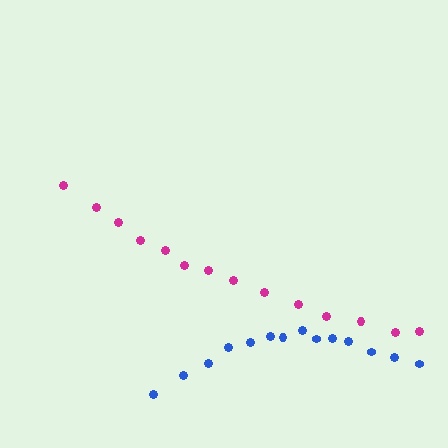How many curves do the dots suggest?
There are 2 distinct paths.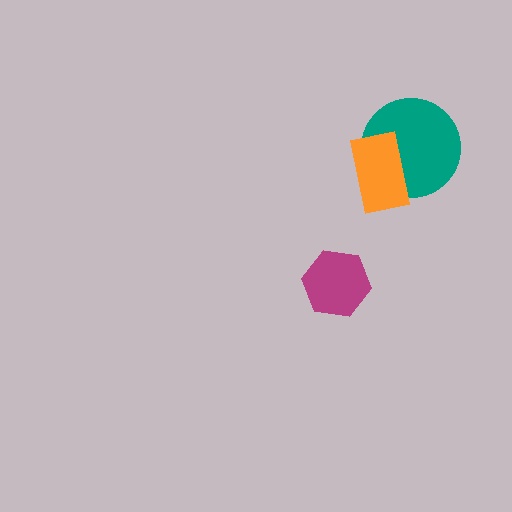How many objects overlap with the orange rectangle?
1 object overlaps with the orange rectangle.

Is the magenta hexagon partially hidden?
No, no other shape covers it.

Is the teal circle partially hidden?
Yes, it is partially covered by another shape.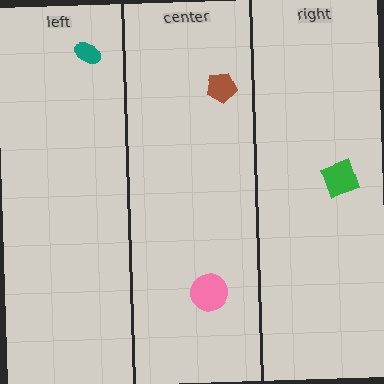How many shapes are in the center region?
2.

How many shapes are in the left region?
1.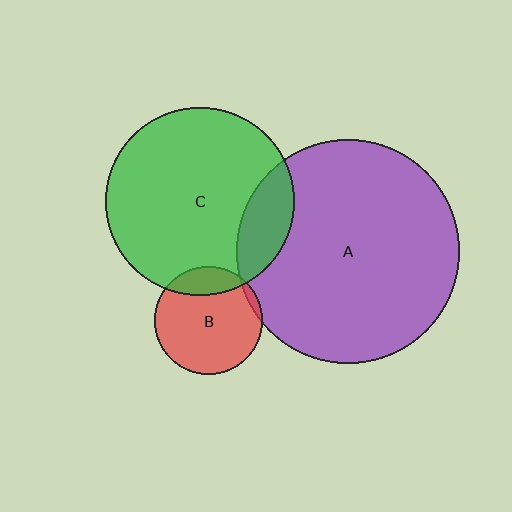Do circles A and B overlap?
Yes.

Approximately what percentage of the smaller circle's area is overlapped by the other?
Approximately 5%.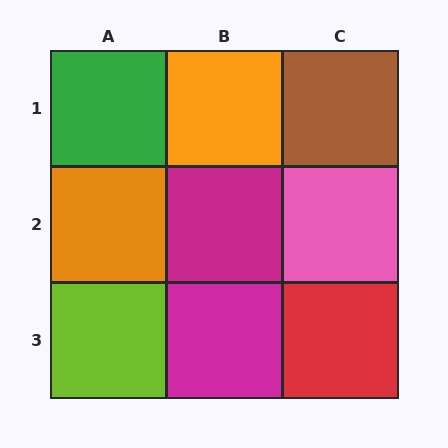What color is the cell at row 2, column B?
Magenta.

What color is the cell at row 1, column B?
Orange.